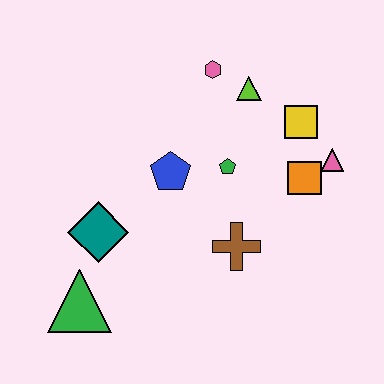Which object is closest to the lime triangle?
The pink hexagon is closest to the lime triangle.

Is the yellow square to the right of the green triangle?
Yes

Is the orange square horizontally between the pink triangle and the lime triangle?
Yes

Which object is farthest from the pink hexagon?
The green triangle is farthest from the pink hexagon.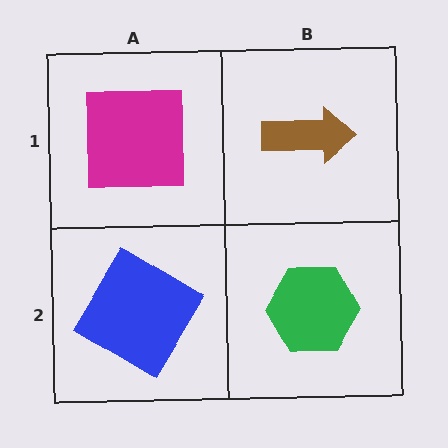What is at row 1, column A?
A magenta square.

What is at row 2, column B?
A green hexagon.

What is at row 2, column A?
A blue diamond.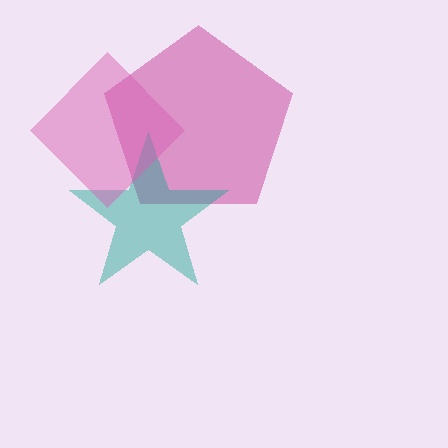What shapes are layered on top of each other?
The layered shapes are: a magenta pentagon, a teal star, a pink diamond.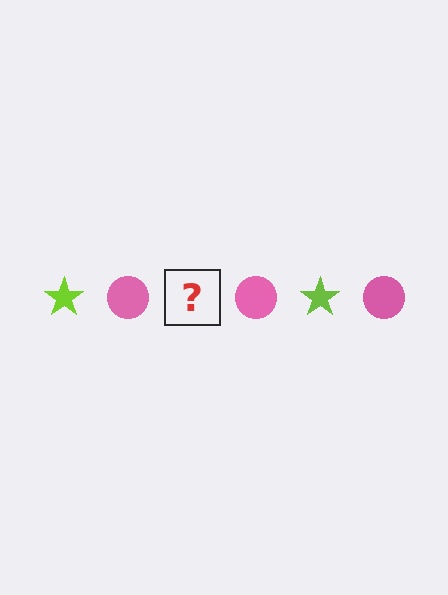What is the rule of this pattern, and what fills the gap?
The rule is that the pattern alternates between lime star and pink circle. The gap should be filled with a lime star.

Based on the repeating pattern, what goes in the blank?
The blank should be a lime star.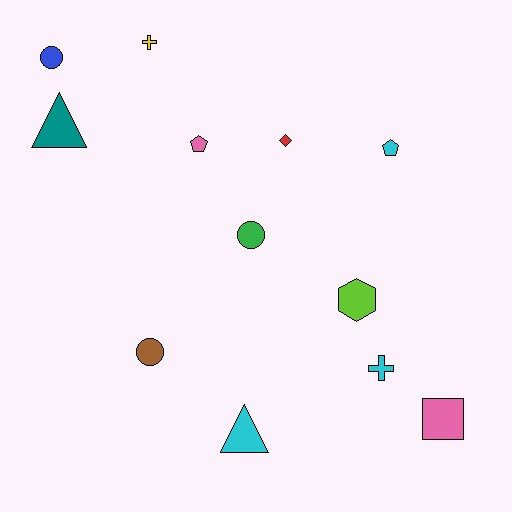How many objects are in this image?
There are 12 objects.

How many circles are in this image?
There are 3 circles.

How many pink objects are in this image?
There are 2 pink objects.